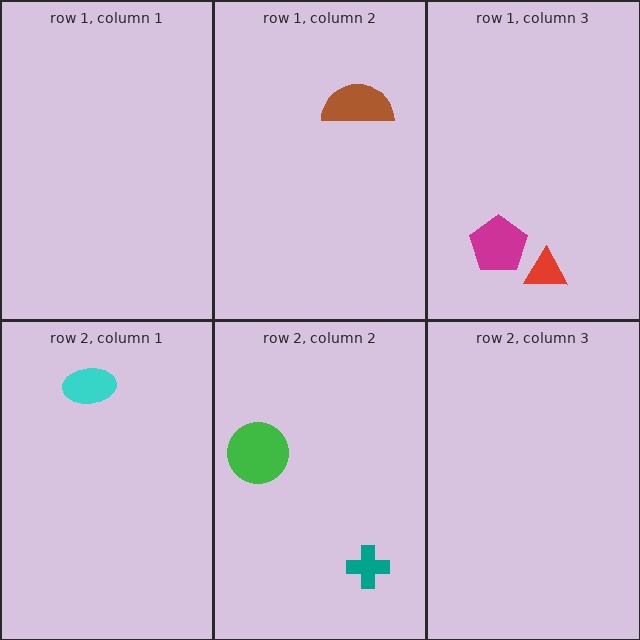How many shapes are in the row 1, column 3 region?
2.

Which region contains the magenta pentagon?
The row 1, column 3 region.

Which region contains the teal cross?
The row 2, column 2 region.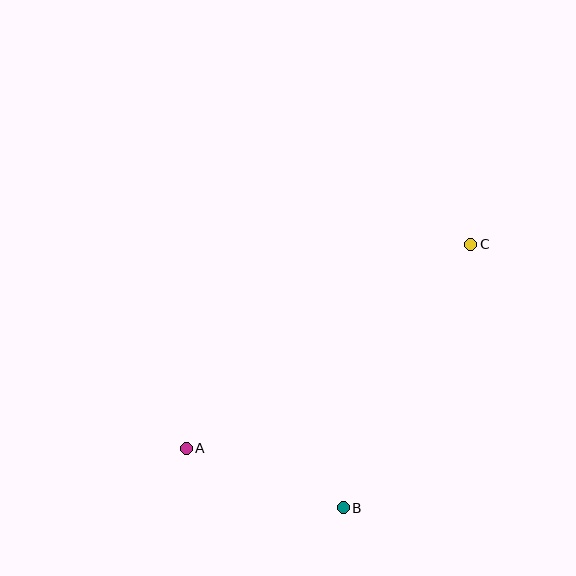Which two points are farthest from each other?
Points A and C are farthest from each other.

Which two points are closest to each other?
Points A and B are closest to each other.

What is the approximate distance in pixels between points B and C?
The distance between B and C is approximately 293 pixels.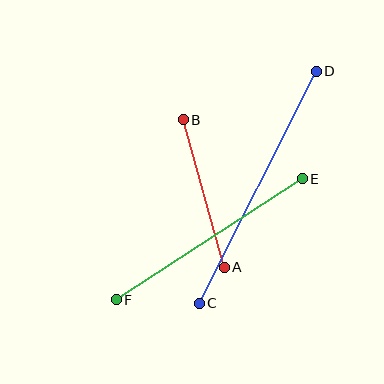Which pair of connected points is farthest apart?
Points C and D are farthest apart.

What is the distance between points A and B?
The distance is approximately 153 pixels.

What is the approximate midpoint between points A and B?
The midpoint is at approximately (204, 194) pixels.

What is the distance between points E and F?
The distance is approximately 222 pixels.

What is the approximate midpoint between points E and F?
The midpoint is at approximately (209, 239) pixels.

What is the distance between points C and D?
The distance is approximately 260 pixels.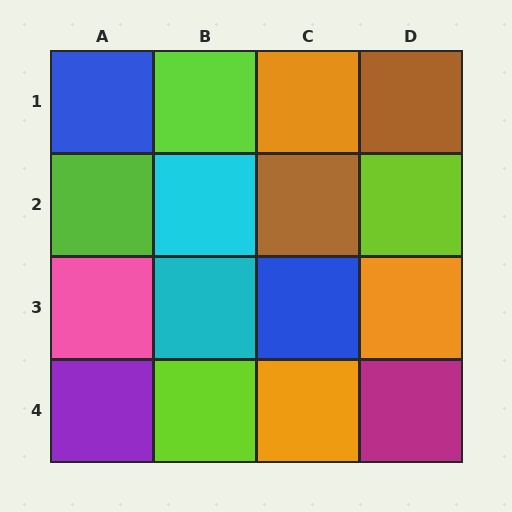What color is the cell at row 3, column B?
Cyan.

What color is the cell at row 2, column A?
Lime.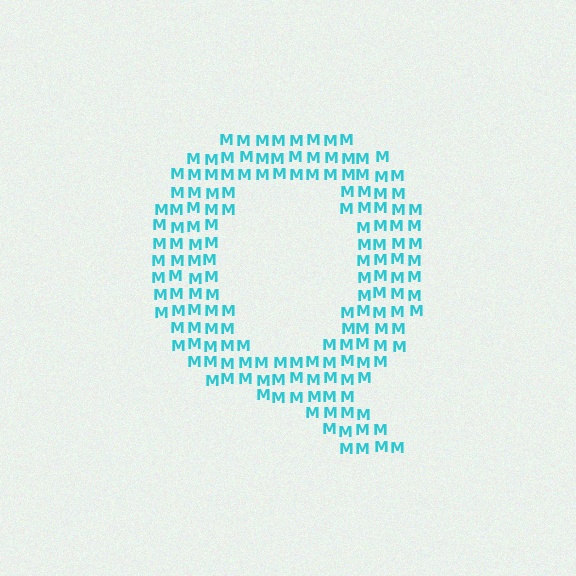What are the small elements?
The small elements are letter M's.